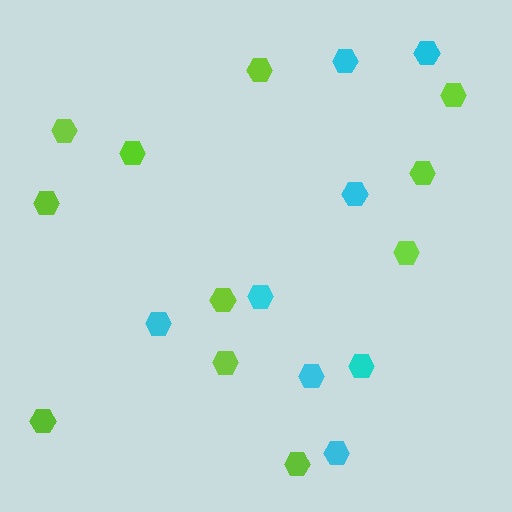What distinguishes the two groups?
There are 2 groups: one group of cyan hexagons (8) and one group of lime hexagons (11).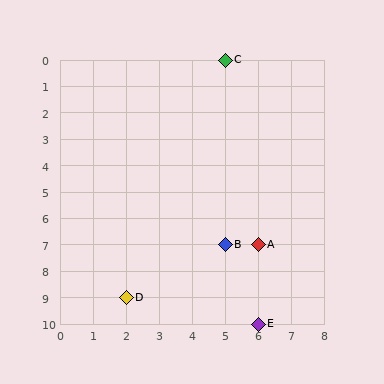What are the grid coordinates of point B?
Point B is at grid coordinates (5, 7).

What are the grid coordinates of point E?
Point E is at grid coordinates (6, 10).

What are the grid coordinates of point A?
Point A is at grid coordinates (6, 7).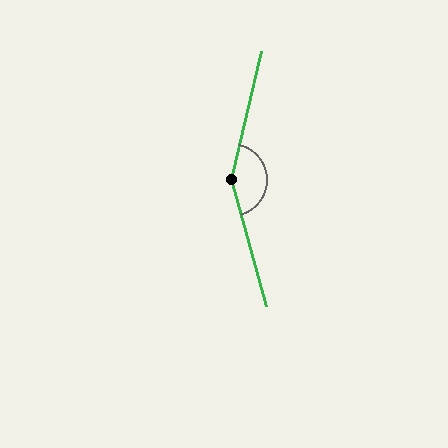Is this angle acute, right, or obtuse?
It is obtuse.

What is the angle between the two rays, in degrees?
Approximately 151 degrees.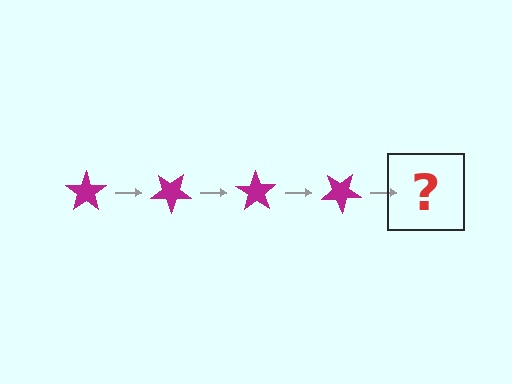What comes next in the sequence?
The next element should be a magenta star rotated 140 degrees.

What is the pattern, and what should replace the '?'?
The pattern is that the star rotates 35 degrees each step. The '?' should be a magenta star rotated 140 degrees.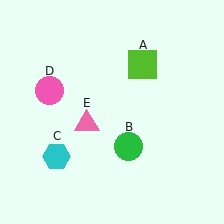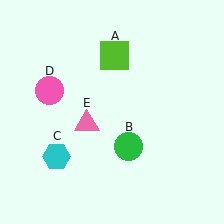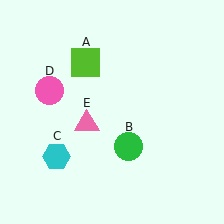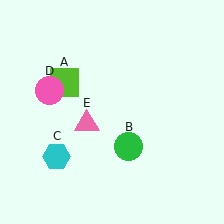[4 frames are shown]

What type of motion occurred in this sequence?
The lime square (object A) rotated counterclockwise around the center of the scene.